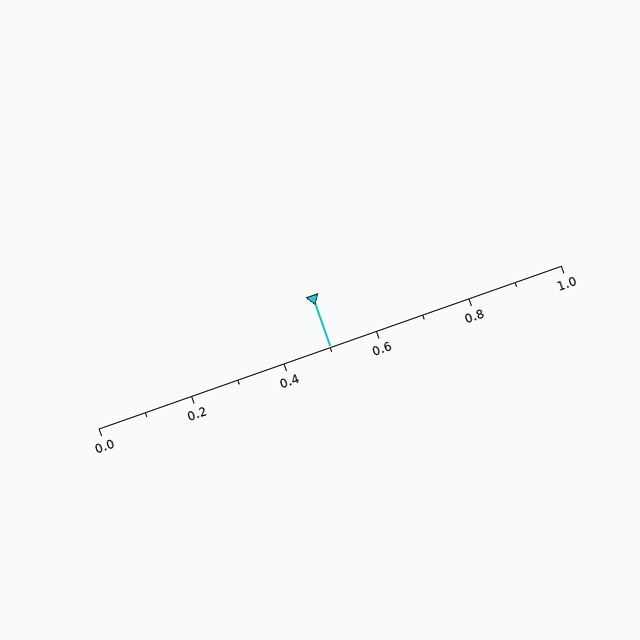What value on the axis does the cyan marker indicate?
The marker indicates approximately 0.5.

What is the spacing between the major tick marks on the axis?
The major ticks are spaced 0.2 apart.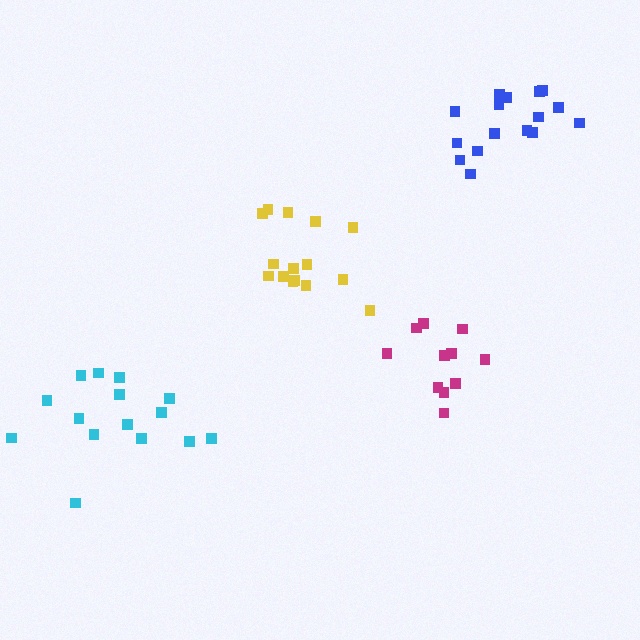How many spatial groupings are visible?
There are 4 spatial groupings.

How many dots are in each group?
Group 1: 15 dots, Group 2: 15 dots, Group 3: 16 dots, Group 4: 11 dots (57 total).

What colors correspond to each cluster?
The clusters are colored: cyan, yellow, blue, magenta.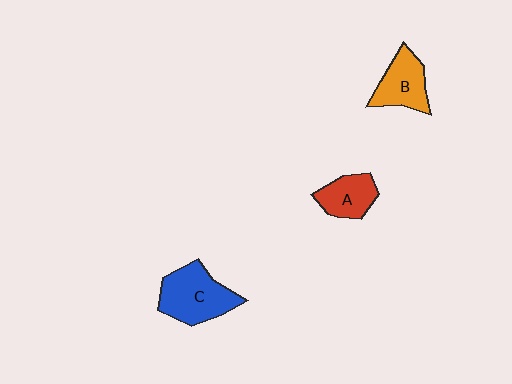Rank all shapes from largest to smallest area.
From largest to smallest: C (blue), B (orange), A (red).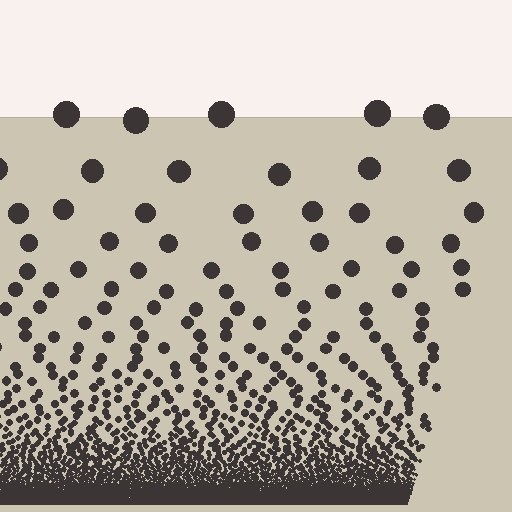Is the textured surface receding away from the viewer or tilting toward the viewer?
The surface appears to tilt toward the viewer. Texture elements get larger and sparser toward the top.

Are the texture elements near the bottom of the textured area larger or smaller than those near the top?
Smaller. The gradient is inverted — elements near the bottom are smaller and denser.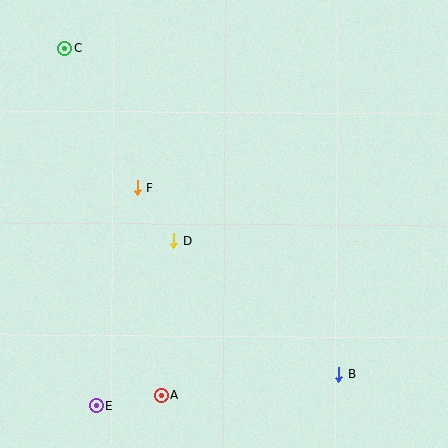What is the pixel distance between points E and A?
The distance between E and A is 66 pixels.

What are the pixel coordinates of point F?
Point F is at (138, 188).